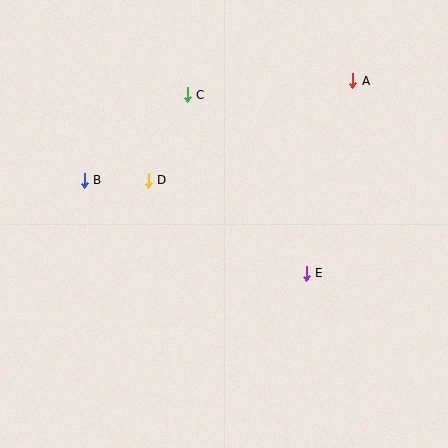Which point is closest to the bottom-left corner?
Point B is closest to the bottom-left corner.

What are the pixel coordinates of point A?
Point A is at (353, 81).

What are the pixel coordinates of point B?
Point B is at (84, 180).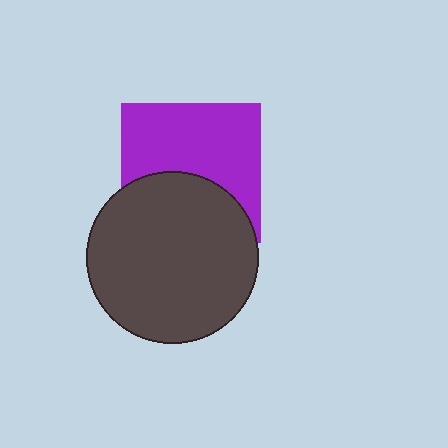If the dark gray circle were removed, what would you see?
You would see the complete purple square.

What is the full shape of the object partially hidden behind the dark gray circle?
The partially hidden object is a purple square.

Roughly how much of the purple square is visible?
About half of it is visible (roughly 59%).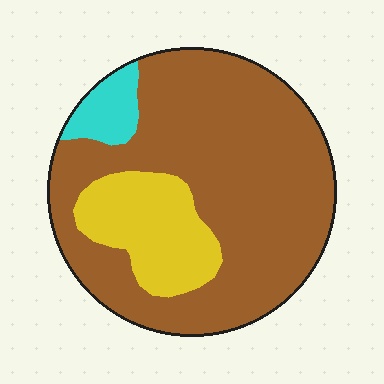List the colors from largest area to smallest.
From largest to smallest: brown, yellow, cyan.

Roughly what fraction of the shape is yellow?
Yellow takes up about one fifth (1/5) of the shape.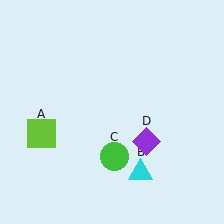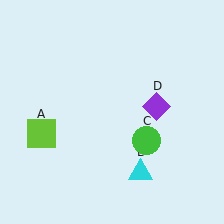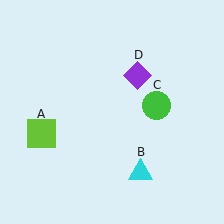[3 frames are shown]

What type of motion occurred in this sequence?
The green circle (object C), purple diamond (object D) rotated counterclockwise around the center of the scene.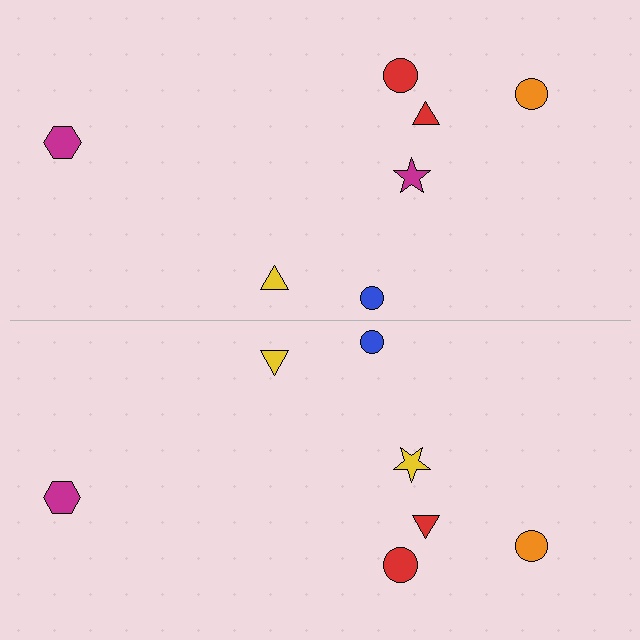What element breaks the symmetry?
The yellow star on the bottom side breaks the symmetry — its mirror counterpart is magenta.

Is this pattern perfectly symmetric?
No, the pattern is not perfectly symmetric. The yellow star on the bottom side breaks the symmetry — its mirror counterpart is magenta.